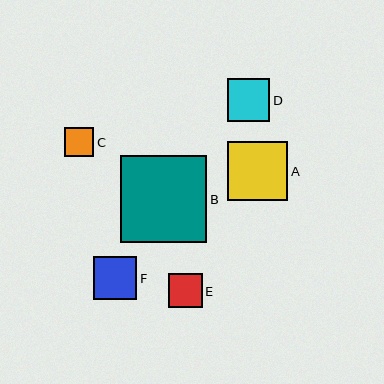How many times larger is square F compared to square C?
Square F is approximately 1.5 times the size of square C.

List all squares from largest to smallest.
From largest to smallest: B, A, F, D, E, C.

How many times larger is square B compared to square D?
Square B is approximately 2.0 times the size of square D.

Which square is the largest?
Square B is the largest with a size of approximately 86 pixels.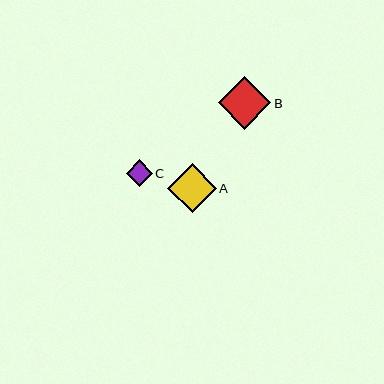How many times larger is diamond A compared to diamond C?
Diamond A is approximately 1.8 times the size of diamond C.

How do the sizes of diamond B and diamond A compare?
Diamond B and diamond A are approximately the same size.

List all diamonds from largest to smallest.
From largest to smallest: B, A, C.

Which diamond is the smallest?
Diamond C is the smallest with a size of approximately 26 pixels.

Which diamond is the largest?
Diamond B is the largest with a size of approximately 52 pixels.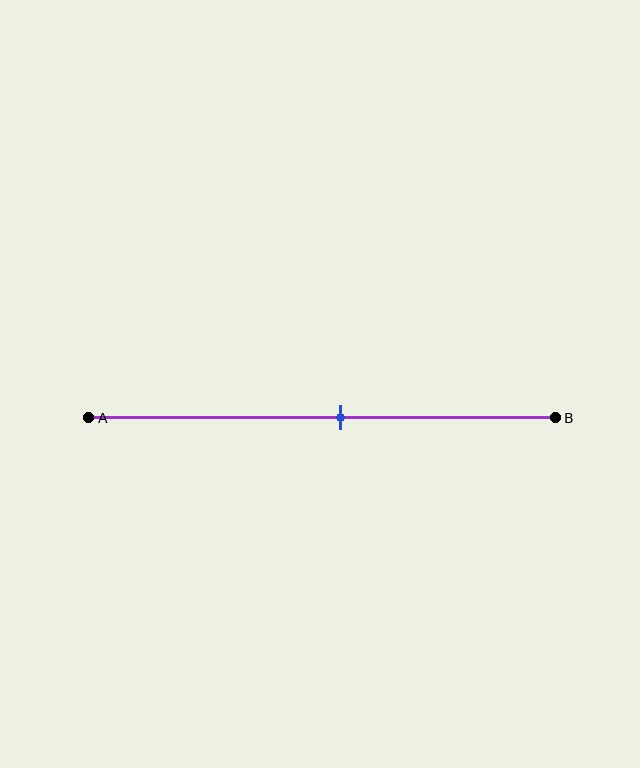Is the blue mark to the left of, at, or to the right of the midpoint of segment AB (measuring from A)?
The blue mark is to the right of the midpoint of segment AB.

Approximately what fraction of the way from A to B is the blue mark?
The blue mark is approximately 55% of the way from A to B.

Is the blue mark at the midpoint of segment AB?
No, the mark is at about 55% from A, not at the 50% midpoint.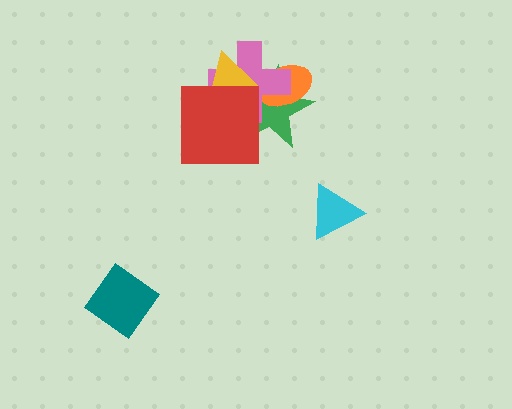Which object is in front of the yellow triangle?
The red square is in front of the yellow triangle.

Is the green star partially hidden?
Yes, it is partially covered by another shape.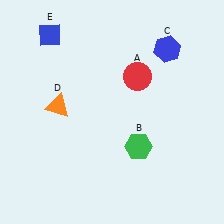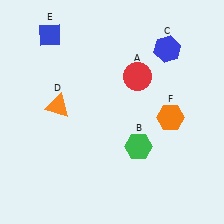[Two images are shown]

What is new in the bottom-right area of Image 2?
An orange hexagon (F) was added in the bottom-right area of Image 2.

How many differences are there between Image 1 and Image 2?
There is 1 difference between the two images.